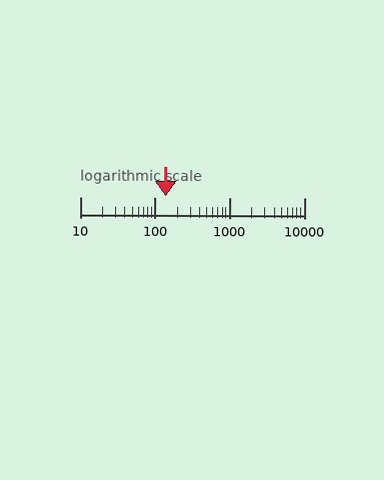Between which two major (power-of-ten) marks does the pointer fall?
The pointer is between 100 and 1000.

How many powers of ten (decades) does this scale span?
The scale spans 3 decades, from 10 to 10000.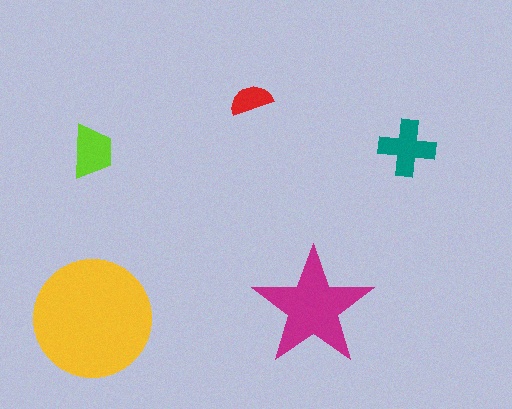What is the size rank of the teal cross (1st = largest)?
3rd.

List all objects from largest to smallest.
The yellow circle, the magenta star, the teal cross, the lime trapezoid, the red semicircle.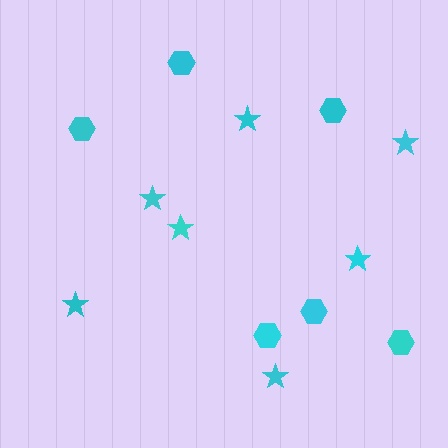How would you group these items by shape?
There are 2 groups: one group of stars (7) and one group of hexagons (6).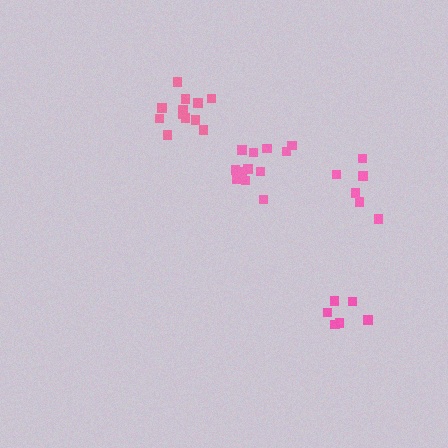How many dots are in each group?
Group 1: 6 dots, Group 2: 12 dots, Group 3: 12 dots, Group 4: 6 dots (36 total).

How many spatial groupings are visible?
There are 4 spatial groupings.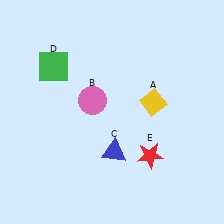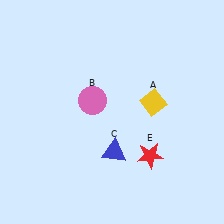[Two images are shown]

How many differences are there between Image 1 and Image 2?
There is 1 difference between the two images.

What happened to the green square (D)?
The green square (D) was removed in Image 2. It was in the top-left area of Image 1.